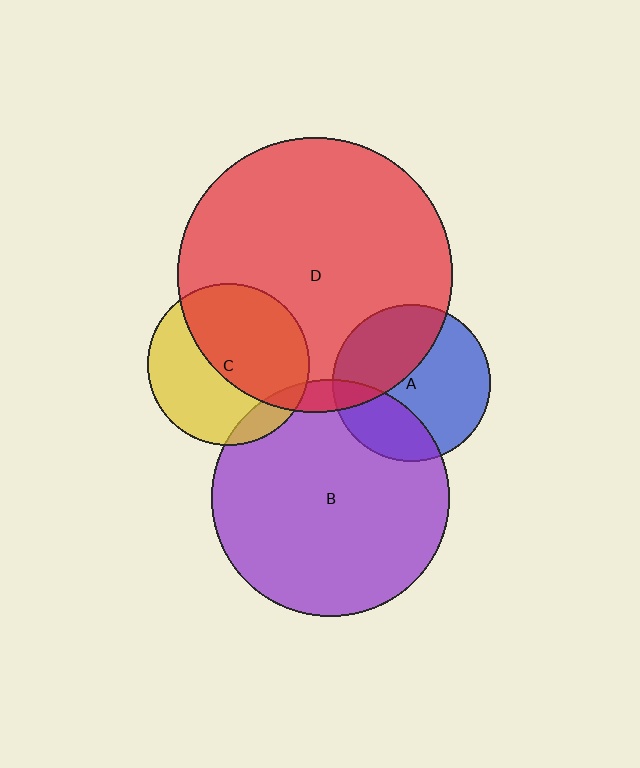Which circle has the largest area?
Circle D (red).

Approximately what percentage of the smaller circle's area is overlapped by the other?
Approximately 40%.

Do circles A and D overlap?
Yes.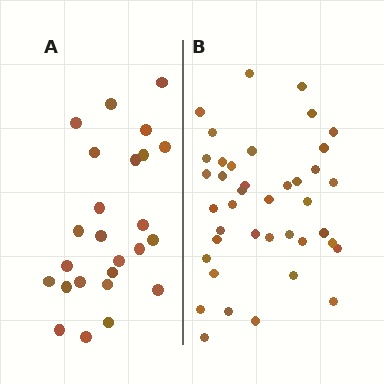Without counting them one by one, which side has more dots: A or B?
Region B (the right region) has more dots.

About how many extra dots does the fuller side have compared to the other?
Region B has approximately 15 more dots than region A.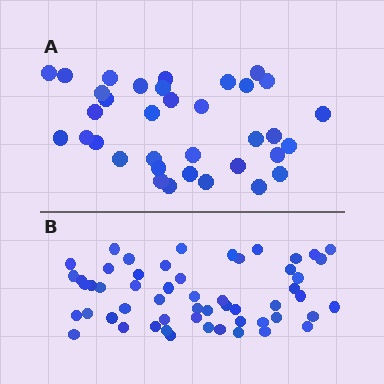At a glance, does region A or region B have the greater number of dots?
Region B (the bottom region) has more dots.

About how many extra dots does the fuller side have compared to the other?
Region B has approximately 20 more dots than region A.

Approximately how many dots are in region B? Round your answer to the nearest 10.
About 60 dots. (The exact count is 55, which rounds to 60.)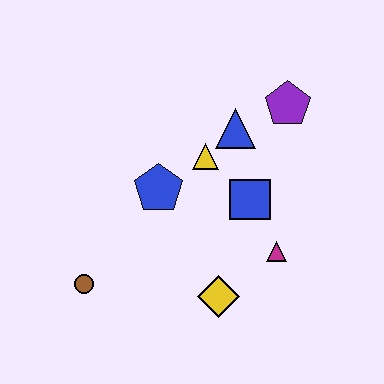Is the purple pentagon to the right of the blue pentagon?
Yes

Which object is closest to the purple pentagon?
The blue triangle is closest to the purple pentagon.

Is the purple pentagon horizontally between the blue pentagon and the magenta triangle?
No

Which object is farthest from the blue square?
The brown circle is farthest from the blue square.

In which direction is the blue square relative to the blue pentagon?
The blue square is to the right of the blue pentagon.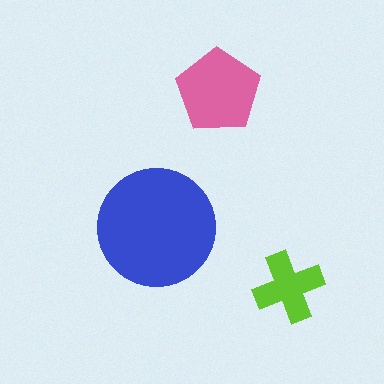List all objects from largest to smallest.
The blue circle, the pink pentagon, the lime cross.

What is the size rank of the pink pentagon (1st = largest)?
2nd.